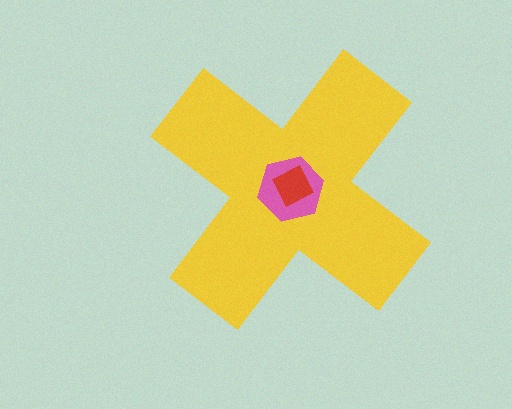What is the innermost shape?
The red square.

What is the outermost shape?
The yellow cross.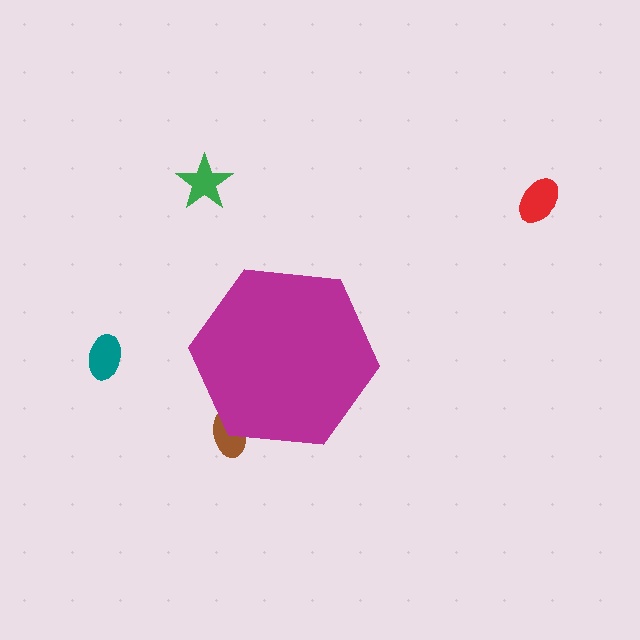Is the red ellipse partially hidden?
No, the red ellipse is fully visible.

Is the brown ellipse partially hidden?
Yes, the brown ellipse is partially hidden behind the magenta hexagon.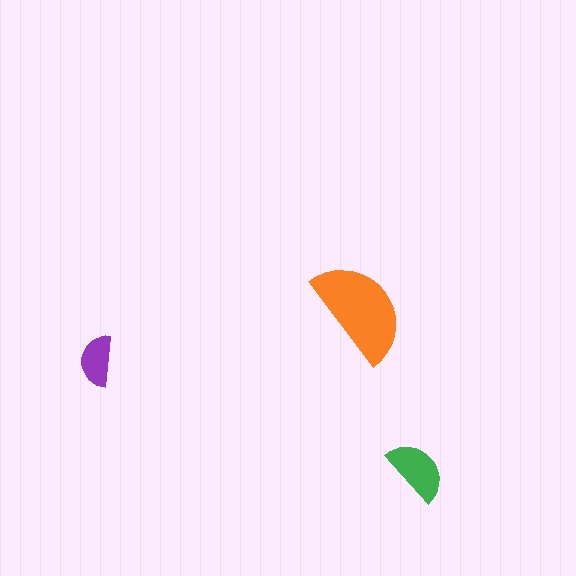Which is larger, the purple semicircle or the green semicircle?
The green one.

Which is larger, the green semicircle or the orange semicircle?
The orange one.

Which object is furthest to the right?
The green semicircle is rightmost.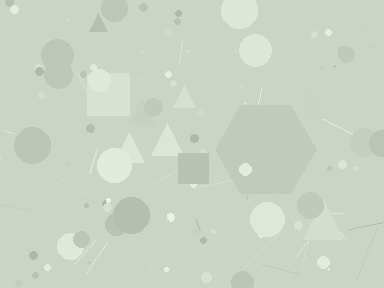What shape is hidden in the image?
A hexagon is hidden in the image.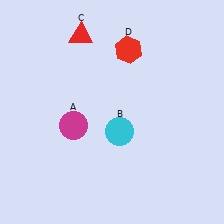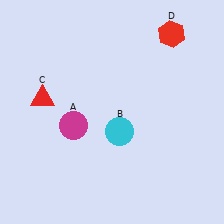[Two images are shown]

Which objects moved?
The objects that moved are: the red triangle (C), the red hexagon (D).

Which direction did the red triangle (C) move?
The red triangle (C) moved down.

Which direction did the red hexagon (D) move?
The red hexagon (D) moved right.